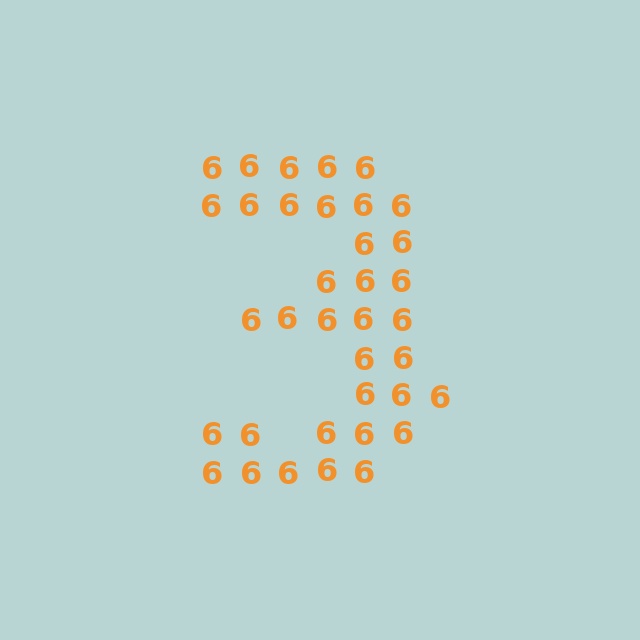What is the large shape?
The large shape is the digit 3.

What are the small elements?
The small elements are digit 6's.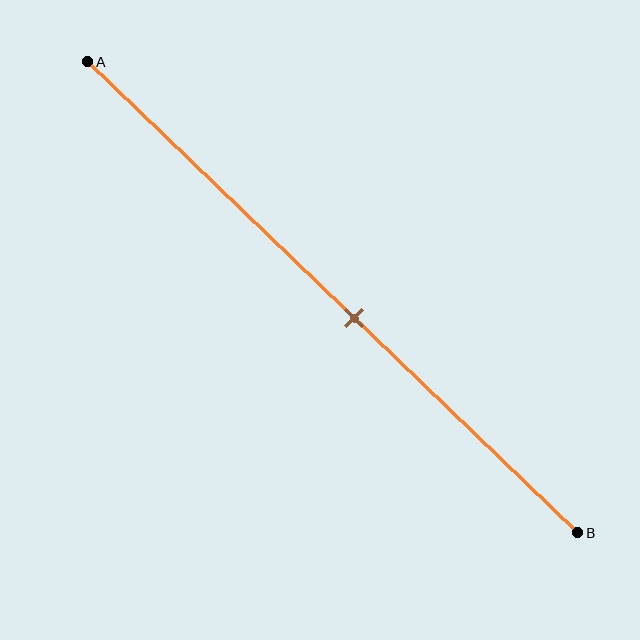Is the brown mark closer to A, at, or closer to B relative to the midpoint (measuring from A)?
The brown mark is closer to point B than the midpoint of segment AB.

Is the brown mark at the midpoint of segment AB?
No, the mark is at about 55% from A, not at the 50% midpoint.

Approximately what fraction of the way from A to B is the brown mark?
The brown mark is approximately 55% of the way from A to B.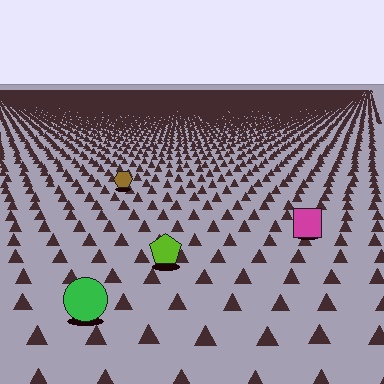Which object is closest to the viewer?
The green circle is closest. The texture marks near it are larger and more spread out.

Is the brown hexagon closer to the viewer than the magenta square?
No. The magenta square is closer — you can tell from the texture gradient: the ground texture is coarser near it.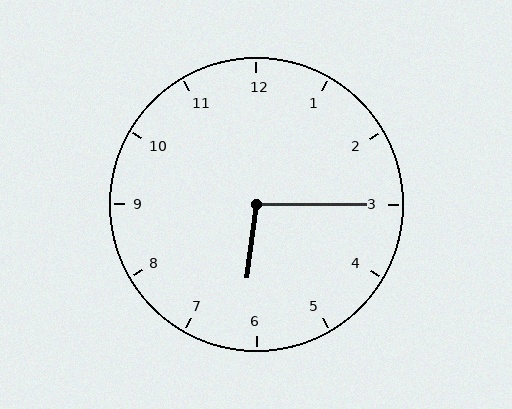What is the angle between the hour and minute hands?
Approximately 98 degrees.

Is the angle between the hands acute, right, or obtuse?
It is obtuse.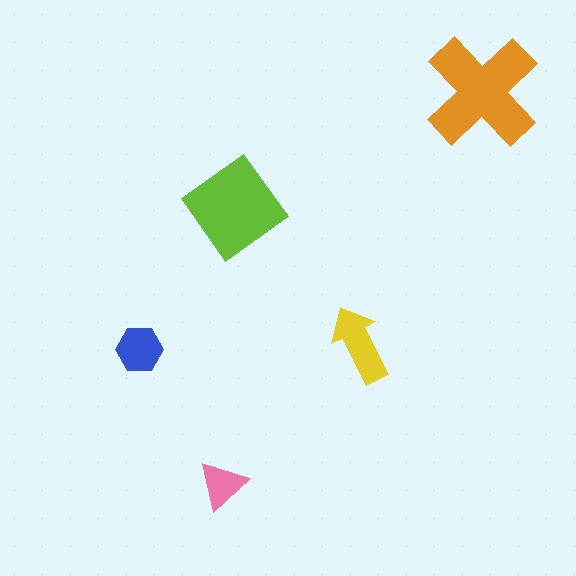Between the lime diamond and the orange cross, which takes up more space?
The orange cross.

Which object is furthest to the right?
The orange cross is rightmost.